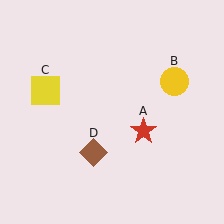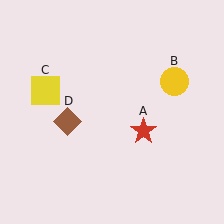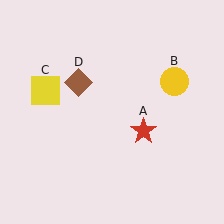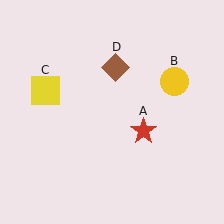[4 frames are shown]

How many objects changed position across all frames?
1 object changed position: brown diamond (object D).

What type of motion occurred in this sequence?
The brown diamond (object D) rotated clockwise around the center of the scene.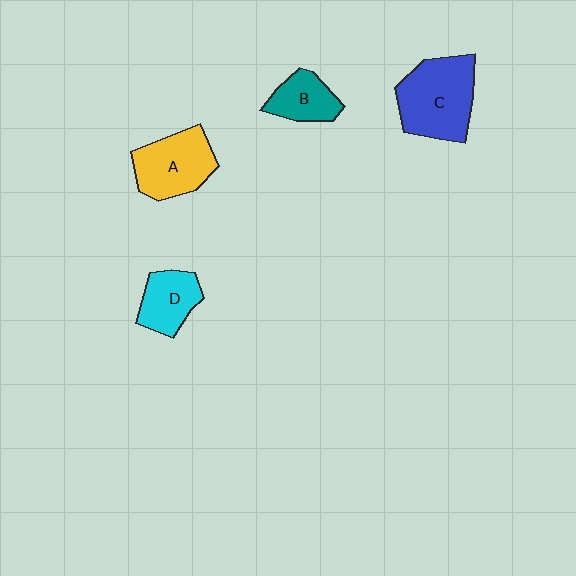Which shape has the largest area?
Shape C (blue).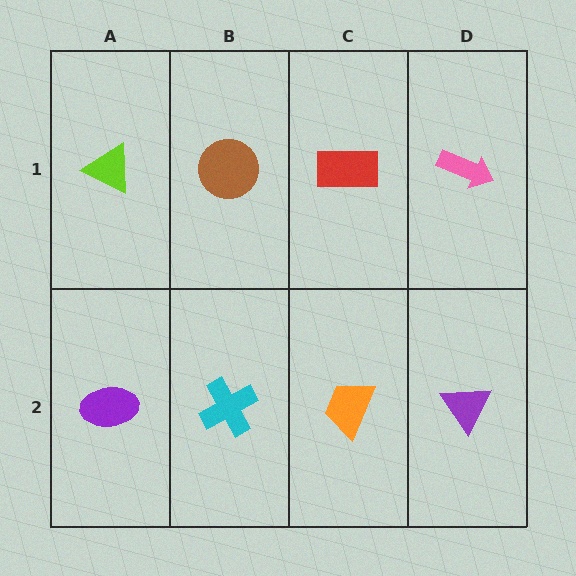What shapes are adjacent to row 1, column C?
An orange trapezoid (row 2, column C), a brown circle (row 1, column B), a pink arrow (row 1, column D).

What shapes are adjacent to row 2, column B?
A brown circle (row 1, column B), a purple ellipse (row 2, column A), an orange trapezoid (row 2, column C).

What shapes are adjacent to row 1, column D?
A purple triangle (row 2, column D), a red rectangle (row 1, column C).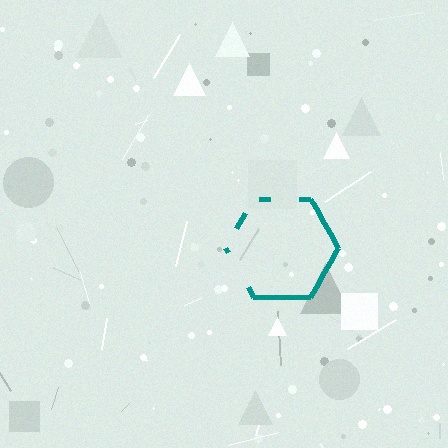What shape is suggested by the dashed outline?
The dashed outline suggests a hexagon.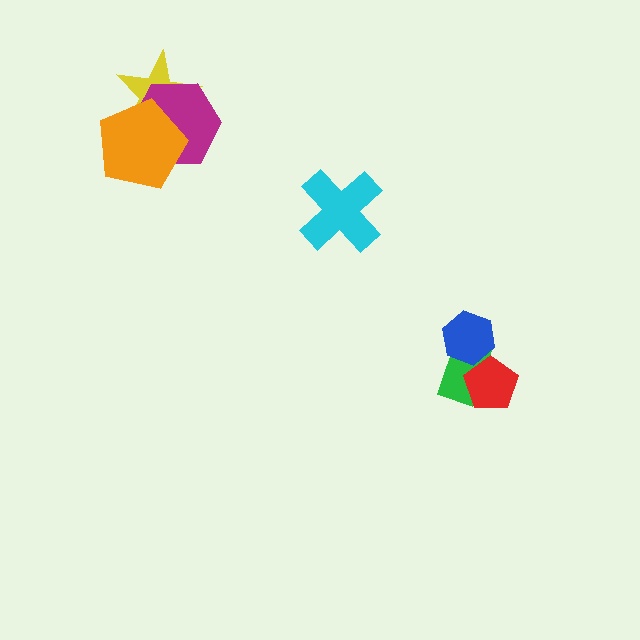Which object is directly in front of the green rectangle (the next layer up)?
The blue hexagon is directly in front of the green rectangle.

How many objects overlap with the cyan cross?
0 objects overlap with the cyan cross.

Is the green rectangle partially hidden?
Yes, it is partially covered by another shape.